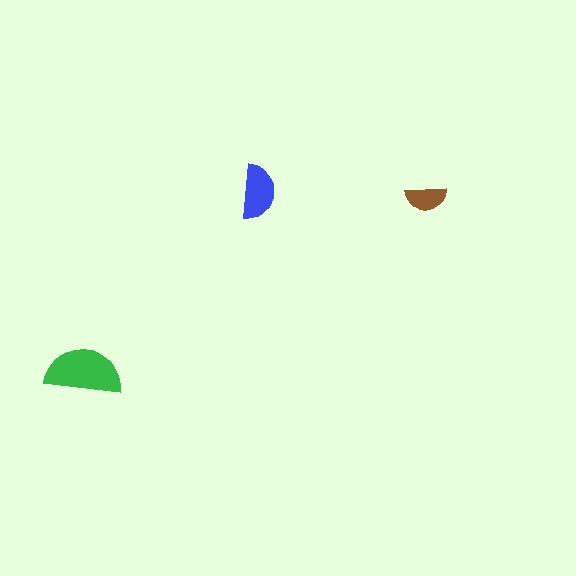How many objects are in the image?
There are 3 objects in the image.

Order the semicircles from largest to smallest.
the green one, the blue one, the brown one.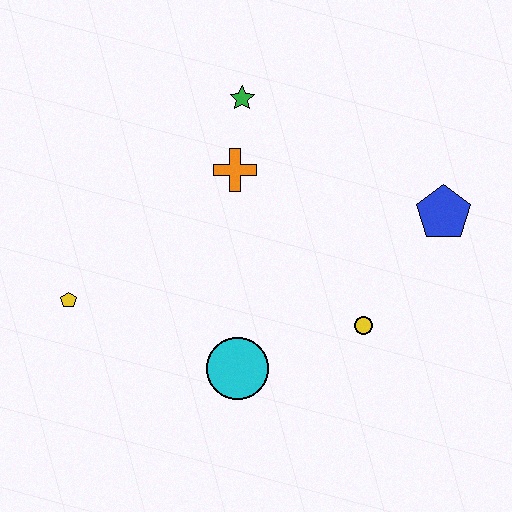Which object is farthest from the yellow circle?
The yellow pentagon is farthest from the yellow circle.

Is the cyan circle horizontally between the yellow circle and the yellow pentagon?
Yes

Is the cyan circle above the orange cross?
No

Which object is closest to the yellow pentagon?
The cyan circle is closest to the yellow pentagon.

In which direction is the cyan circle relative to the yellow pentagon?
The cyan circle is to the right of the yellow pentagon.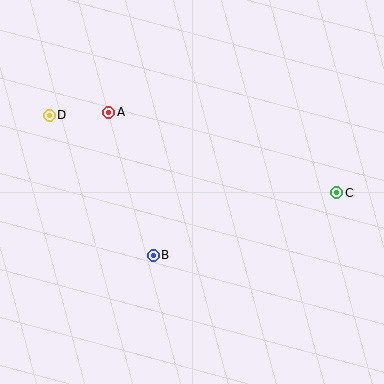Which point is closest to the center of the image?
Point B at (153, 255) is closest to the center.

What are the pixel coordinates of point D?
Point D is at (49, 115).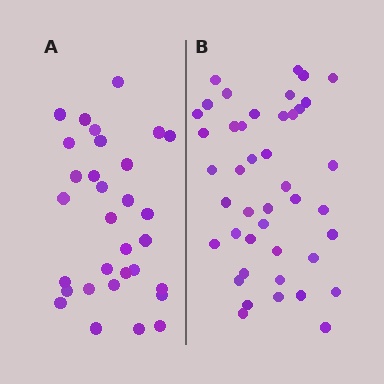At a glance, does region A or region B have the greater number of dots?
Region B (the right region) has more dots.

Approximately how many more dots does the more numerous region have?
Region B has roughly 12 or so more dots than region A.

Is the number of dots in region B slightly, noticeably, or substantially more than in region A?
Region B has noticeably more, but not dramatically so. The ratio is roughly 1.4 to 1.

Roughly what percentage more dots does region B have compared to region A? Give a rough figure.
About 40% more.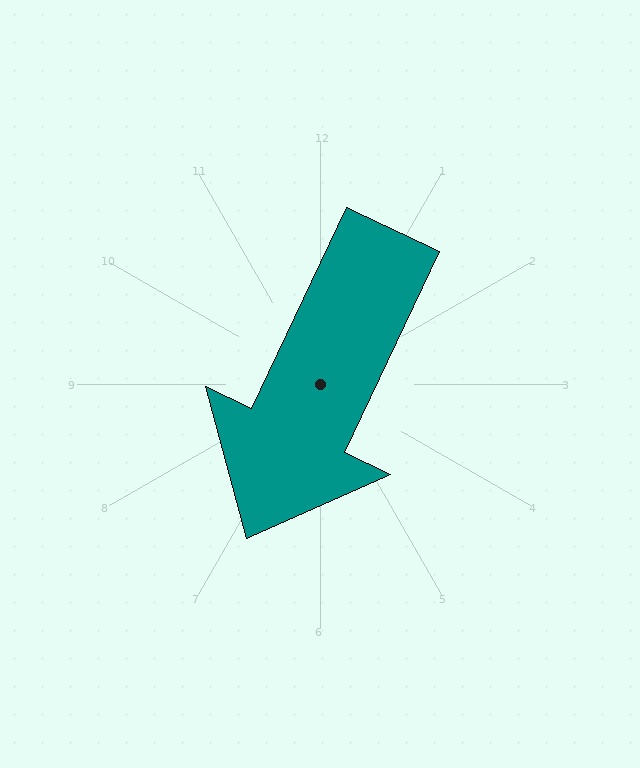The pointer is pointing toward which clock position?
Roughly 7 o'clock.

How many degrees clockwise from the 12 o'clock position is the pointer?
Approximately 205 degrees.